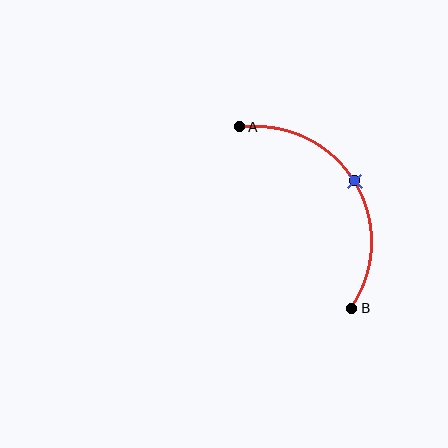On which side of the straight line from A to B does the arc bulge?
The arc bulges to the right of the straight line connecting A and B.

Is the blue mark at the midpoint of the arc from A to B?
Yes. The blue mark lies on the arc at equal arc-length from both A and B — it is the arc midpoint.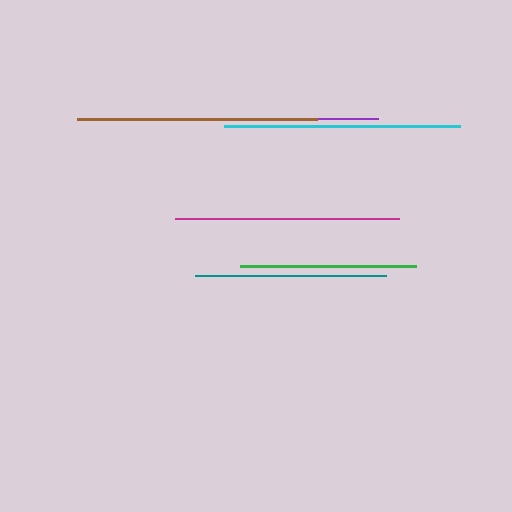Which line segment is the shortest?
The purple line is the shortest at approximately 155 pixels.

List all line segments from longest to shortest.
From longest to shortest: brown, cyan, magenta, teal, green, purple.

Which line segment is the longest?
The brown line is the longest at approximately 240 pixels.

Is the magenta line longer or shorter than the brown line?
The brown line is longer than the magenta line.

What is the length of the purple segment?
The purple segment is approximately 155 pixels long.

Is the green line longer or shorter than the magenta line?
The magenta line is longer than the green line.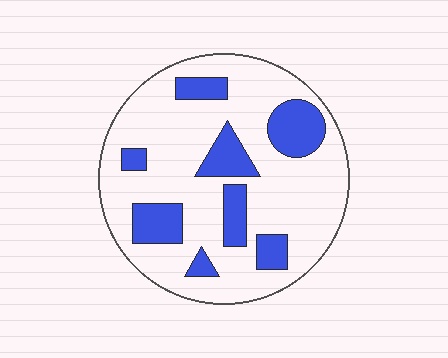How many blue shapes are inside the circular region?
8.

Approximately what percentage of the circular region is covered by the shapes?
Approximately 25%.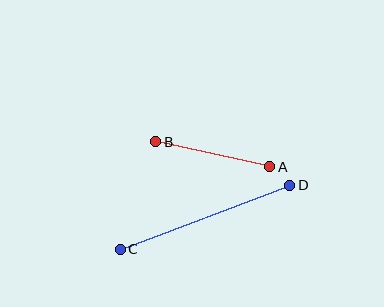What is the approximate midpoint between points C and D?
The midpoint is at approximately (205, 217) pixels.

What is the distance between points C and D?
The distance is approximately 182 pixels.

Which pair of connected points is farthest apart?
Points C and D are farthest apart.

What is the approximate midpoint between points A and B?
The midpoint is at approximately (213, 154) pixels.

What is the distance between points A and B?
The distance is approximately 117 pixels.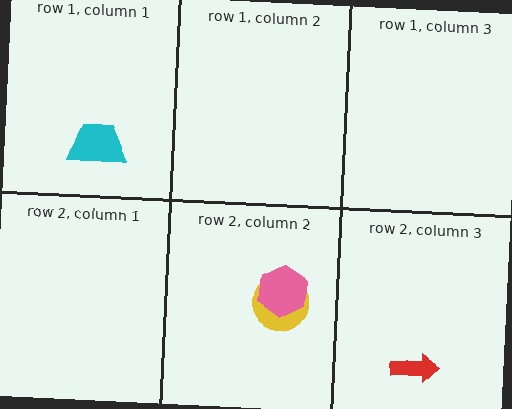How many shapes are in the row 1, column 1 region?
1.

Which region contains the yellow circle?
The row 2, column 2 region.